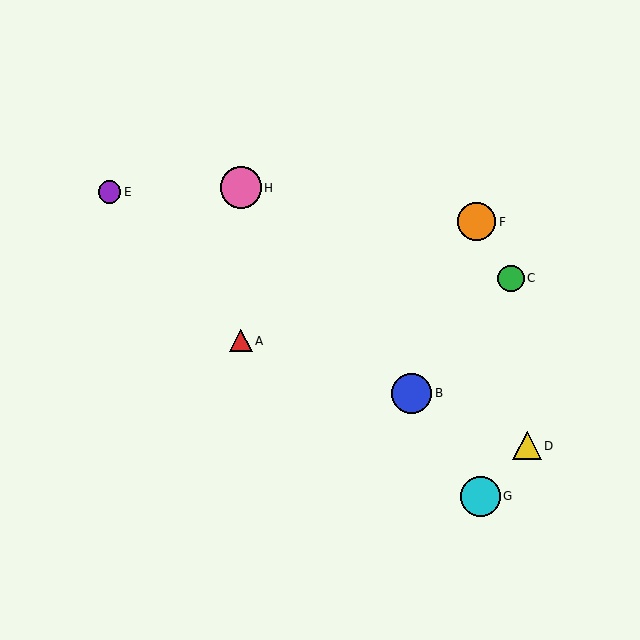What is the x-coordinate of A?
Object A is at x≈241.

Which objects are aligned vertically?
Objects A, H are aligned vertically.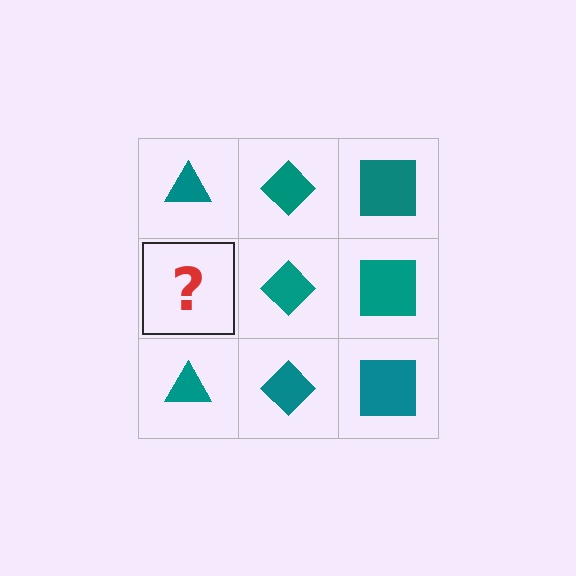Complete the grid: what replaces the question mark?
The question mark should be replaced with a teal triangle.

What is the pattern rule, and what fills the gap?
The rule is that each column has a consistent shape. The gap should be filled with a teal triangle.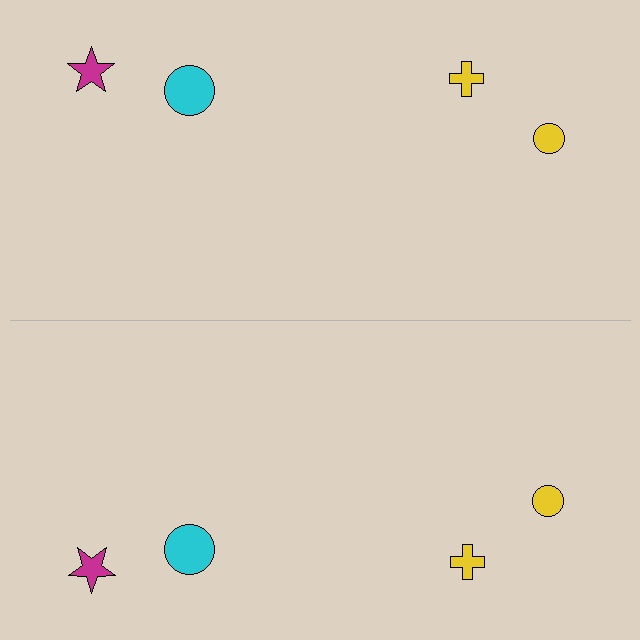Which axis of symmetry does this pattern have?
The pattern has a horizontal axis of symmetry running through the center of the image.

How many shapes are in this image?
There are 8 shapes in this image.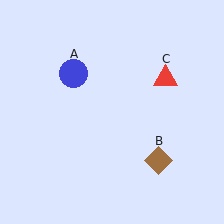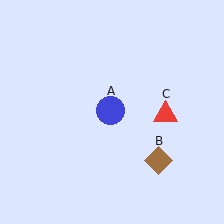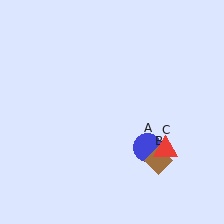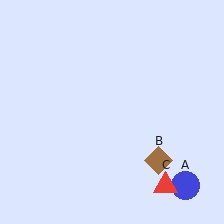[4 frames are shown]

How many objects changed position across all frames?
2 objects changed position: blue circle (object A), red triangle (object C).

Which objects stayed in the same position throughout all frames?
Brown diamond (object B) remained stationary.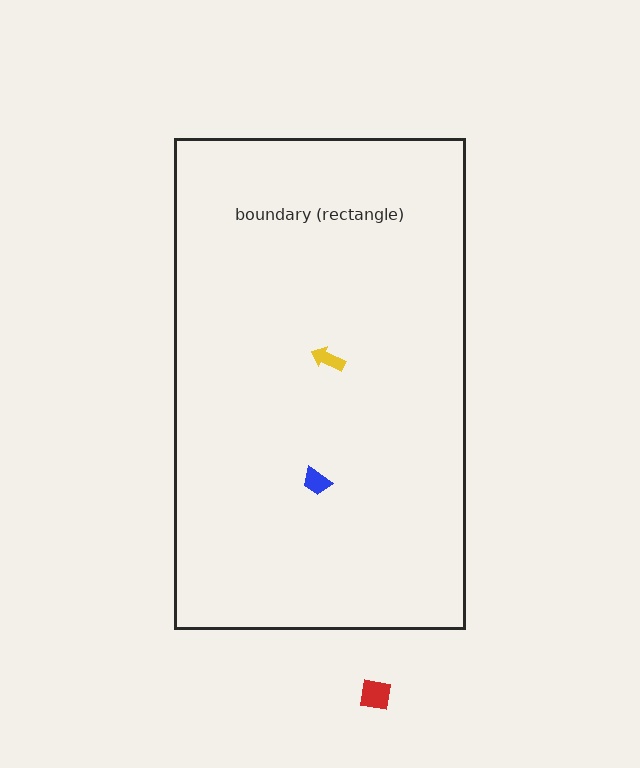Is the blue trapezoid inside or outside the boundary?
Inside.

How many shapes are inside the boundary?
2 inside, 1 outside.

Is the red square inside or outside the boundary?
Outside.